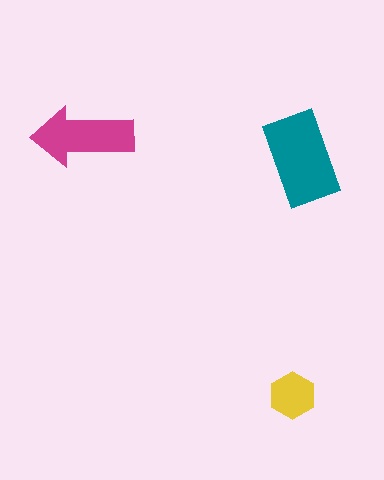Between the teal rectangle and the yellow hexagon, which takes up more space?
The teal rectangle.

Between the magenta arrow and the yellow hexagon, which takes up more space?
The magenta arrow.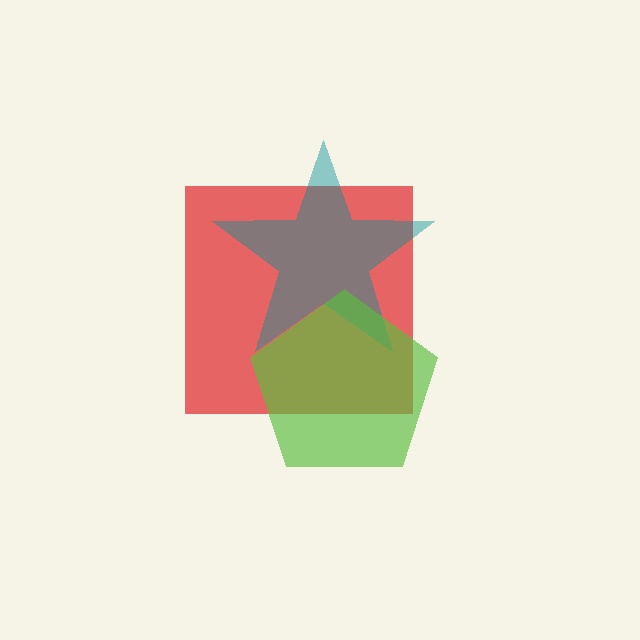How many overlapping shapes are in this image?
There are 3 overlapping shapes in the image.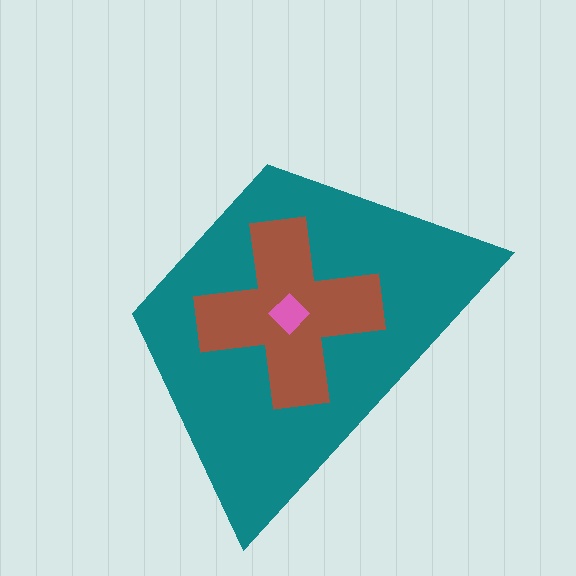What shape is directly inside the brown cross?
The pink diamond.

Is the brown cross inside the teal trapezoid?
Yes.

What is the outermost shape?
The teal trapezoid.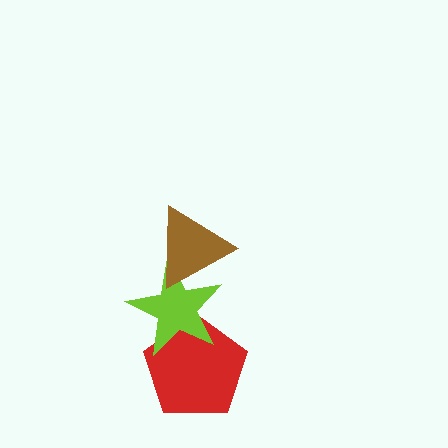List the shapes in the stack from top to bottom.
From top to bottom: the brown triangle, the lime star, the red pentagon.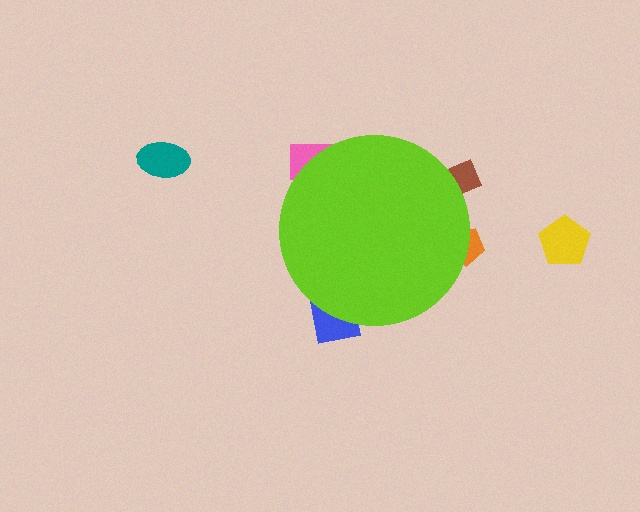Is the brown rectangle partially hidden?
Yes, the brown rectangle is partially hidden behind the lime circle.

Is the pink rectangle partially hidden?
Yes, the pink rectangle is partially hidden behind the lime circle.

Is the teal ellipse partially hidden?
No, the teal ellipse is fully visible.